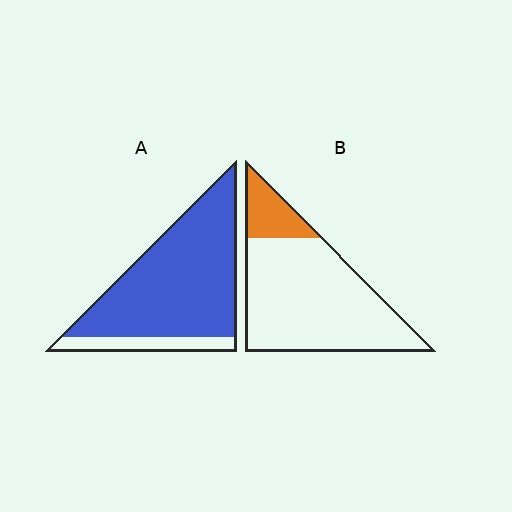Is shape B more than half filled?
No.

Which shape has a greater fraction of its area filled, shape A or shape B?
Shape A.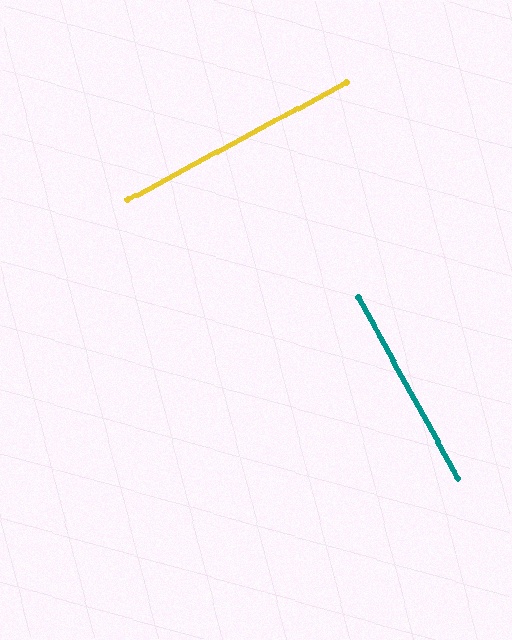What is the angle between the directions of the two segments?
Approximately 89 degrees.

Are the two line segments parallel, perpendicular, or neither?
Perpendicular — they meet at approximately 89°.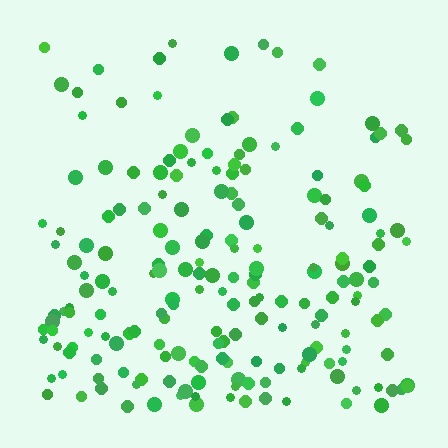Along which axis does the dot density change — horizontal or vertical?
Vertical.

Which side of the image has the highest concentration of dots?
The bottom.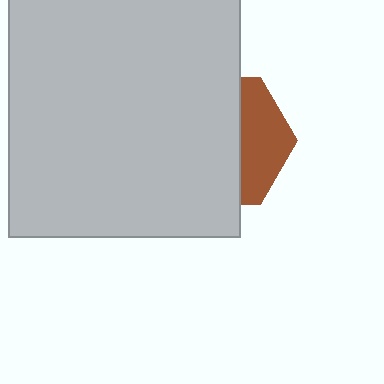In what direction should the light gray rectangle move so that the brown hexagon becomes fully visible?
The light gray rectangle should move left. That is the shortest direction to clear the overlap and leave the brown hexagon fully visible.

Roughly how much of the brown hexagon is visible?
A small part of it is visible (roughly 34%).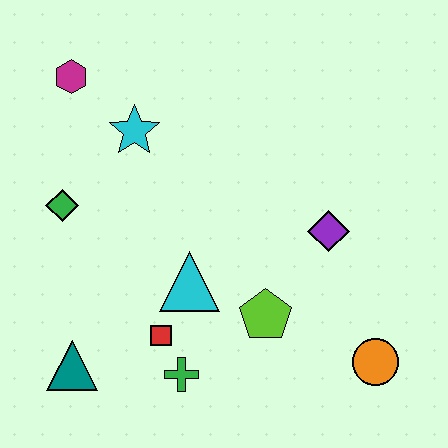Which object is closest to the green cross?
The red square is closest to the green cross.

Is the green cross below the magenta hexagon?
Yes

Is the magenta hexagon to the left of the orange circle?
Yes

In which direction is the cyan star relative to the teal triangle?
The cyan star is above the teal triangle.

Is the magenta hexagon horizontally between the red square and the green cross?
No